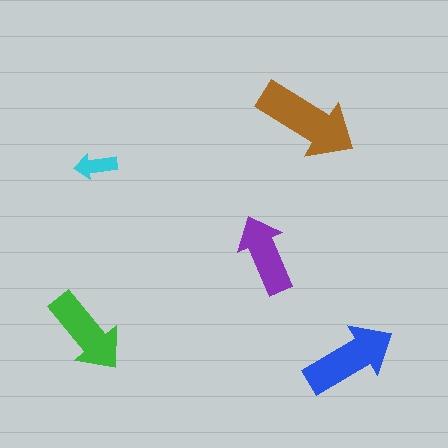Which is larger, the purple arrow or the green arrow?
The green one.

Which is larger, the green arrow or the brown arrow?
The brown one.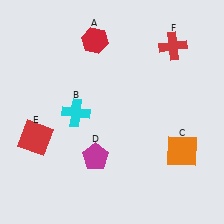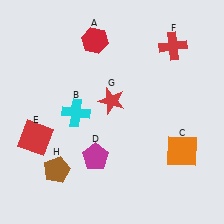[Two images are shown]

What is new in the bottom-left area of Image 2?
A brown pentagon (H) was added in the bottom-left area of Image 2.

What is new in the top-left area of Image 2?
A red star (G) was added in the top-left area of Image 2.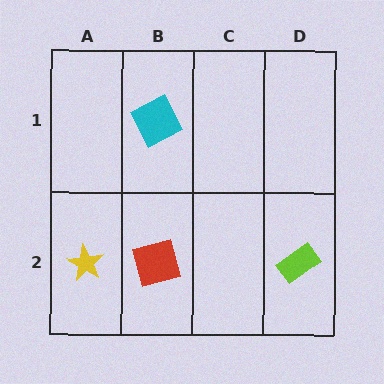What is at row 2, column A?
A yellow star.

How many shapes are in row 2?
3 shapes.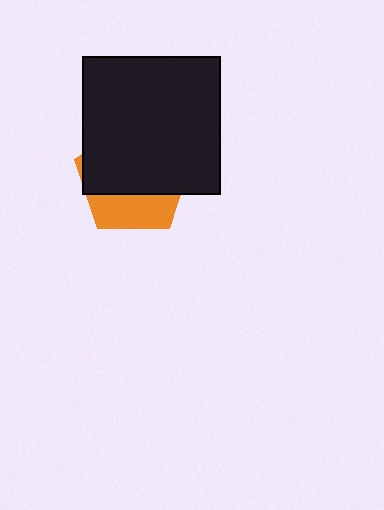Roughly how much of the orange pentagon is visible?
A small part of it is visible (roughly 32%).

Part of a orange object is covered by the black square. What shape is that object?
It is a pentagon.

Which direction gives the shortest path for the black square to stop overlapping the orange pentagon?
Moving up gives the shortest separation.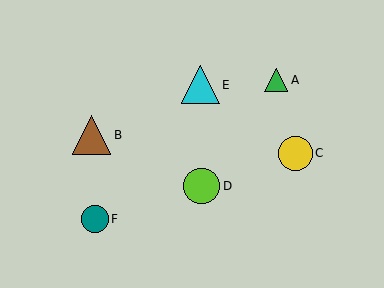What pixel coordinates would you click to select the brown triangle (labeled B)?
Click at (92, 135) to select the brown triangle B.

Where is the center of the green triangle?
The center of the green triangle is at (276, 80).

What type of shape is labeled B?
Shape B is a brown triangle.